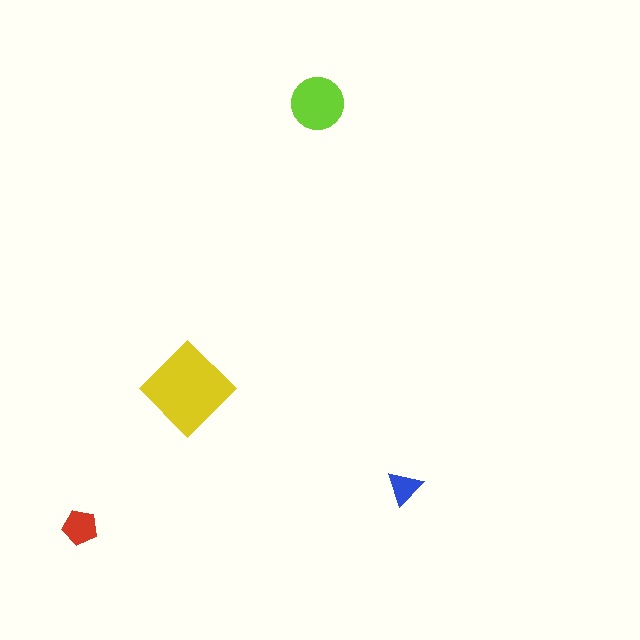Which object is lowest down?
The red pentagon is bottommost.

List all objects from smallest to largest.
The blue triangle, the red pentagon, the lime circle, the yellow diamond.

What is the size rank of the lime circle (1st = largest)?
2nd.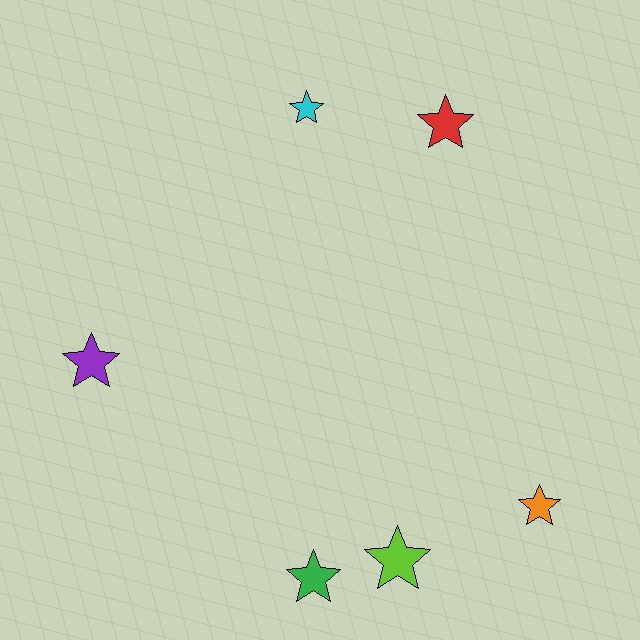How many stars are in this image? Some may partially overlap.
There are 6 stars.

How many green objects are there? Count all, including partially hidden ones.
There is 1 green object.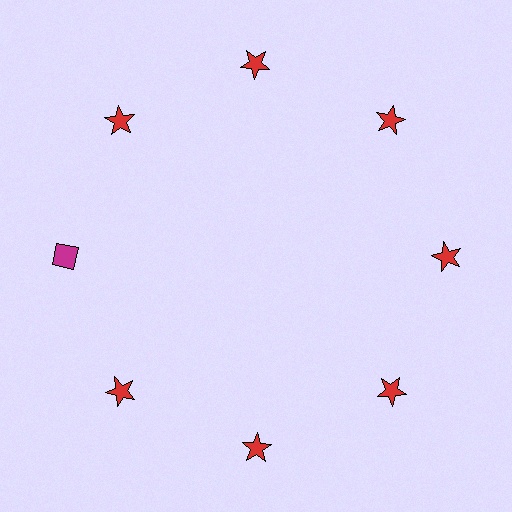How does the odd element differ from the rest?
It differs in both color (magenta instead of red) and shape (diamond instead of star).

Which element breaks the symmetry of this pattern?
The magenta diamond at roughly the 9 o'clock position breaks the symmetry. All other shapes are red stars.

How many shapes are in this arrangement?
There are 8 shapes arranged in a ring pattern.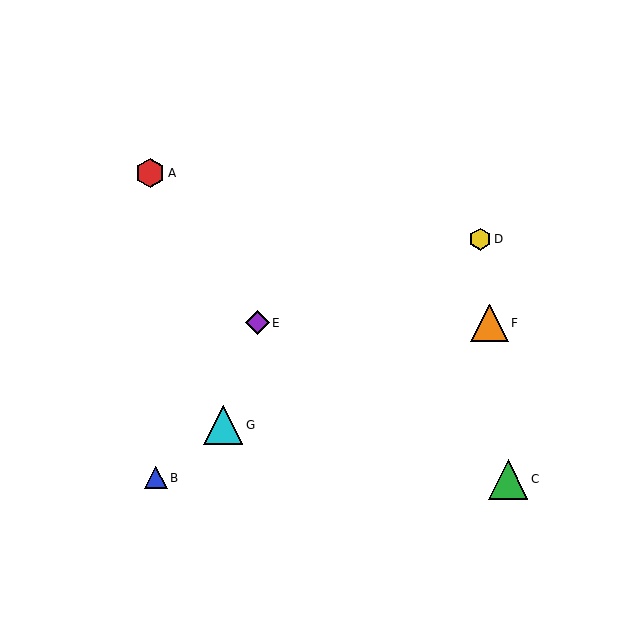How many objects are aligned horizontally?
2 objects (E, F) are aligned horizontally.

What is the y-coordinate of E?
Object E is at y≈323.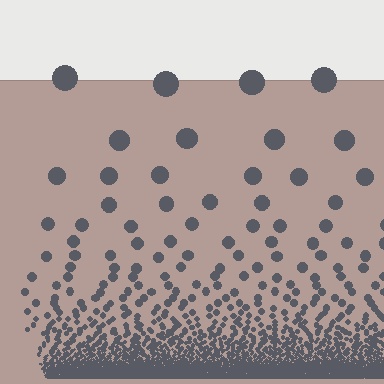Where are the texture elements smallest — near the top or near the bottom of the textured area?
Near the bottom.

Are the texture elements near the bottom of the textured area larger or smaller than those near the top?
Smaller. The gradient is inverted — elements near the bottom are smaller and denser.